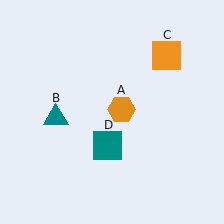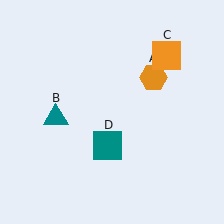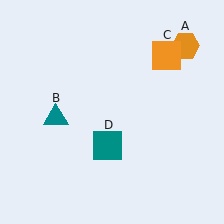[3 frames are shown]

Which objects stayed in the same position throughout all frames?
Teal triangle (object B) and orange square (object C) and teal square (object D) remained stationary.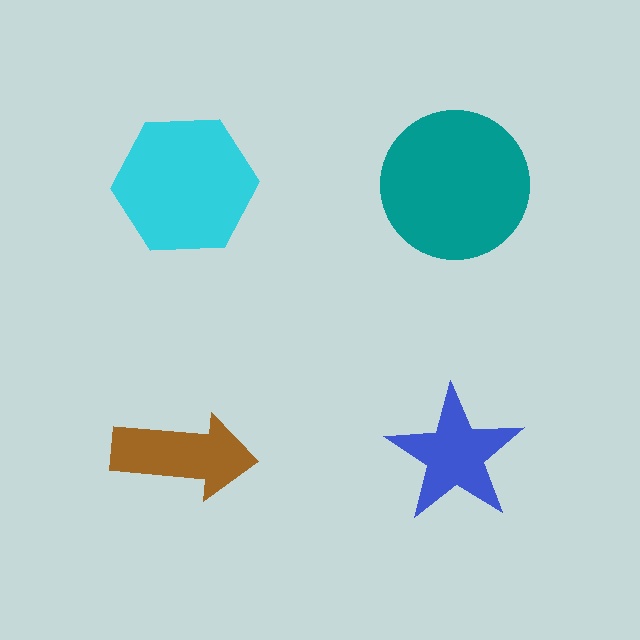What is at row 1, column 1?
A cyan hexagon.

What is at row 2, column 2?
A blue star.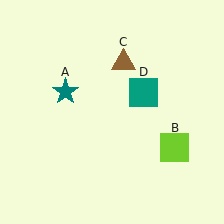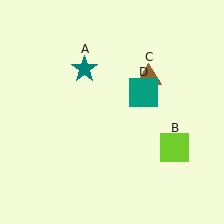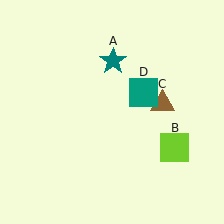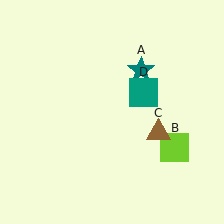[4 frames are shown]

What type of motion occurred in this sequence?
The teal star (object A), brown triangle (object C) rotated clockwise around the center of the scene.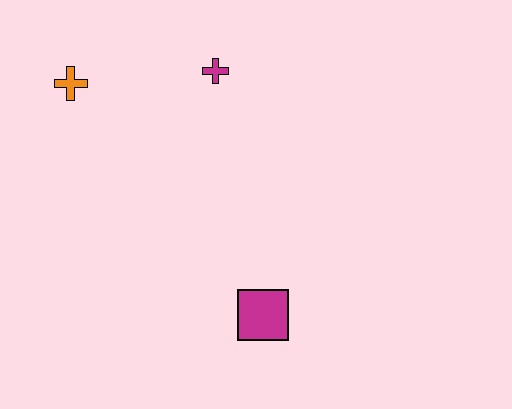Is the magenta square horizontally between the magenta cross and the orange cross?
No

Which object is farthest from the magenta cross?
The magenta square is farthest from the magenta cross.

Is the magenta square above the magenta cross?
No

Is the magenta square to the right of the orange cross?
Yes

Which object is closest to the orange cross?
The magenta cross is closest to the orange cross.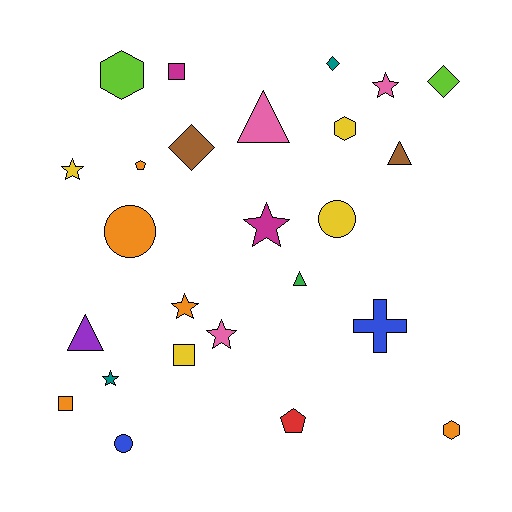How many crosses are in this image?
There is 1 cross.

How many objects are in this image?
There are 25 objects.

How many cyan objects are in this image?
There are no cyan objects.